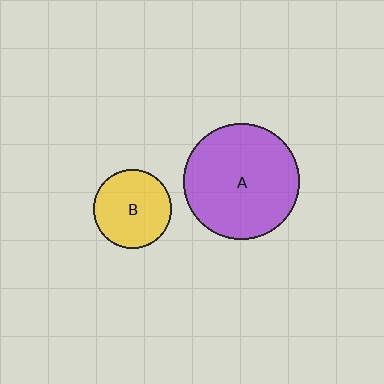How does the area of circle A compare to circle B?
Approximately 2.2 times.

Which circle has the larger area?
Circle A (purple).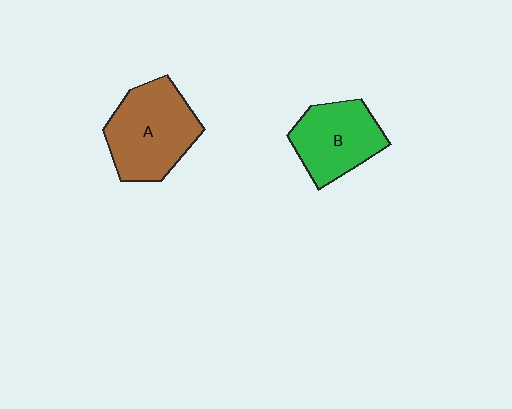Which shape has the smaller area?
Shape B (green).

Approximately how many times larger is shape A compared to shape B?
Approximately 1.2 times.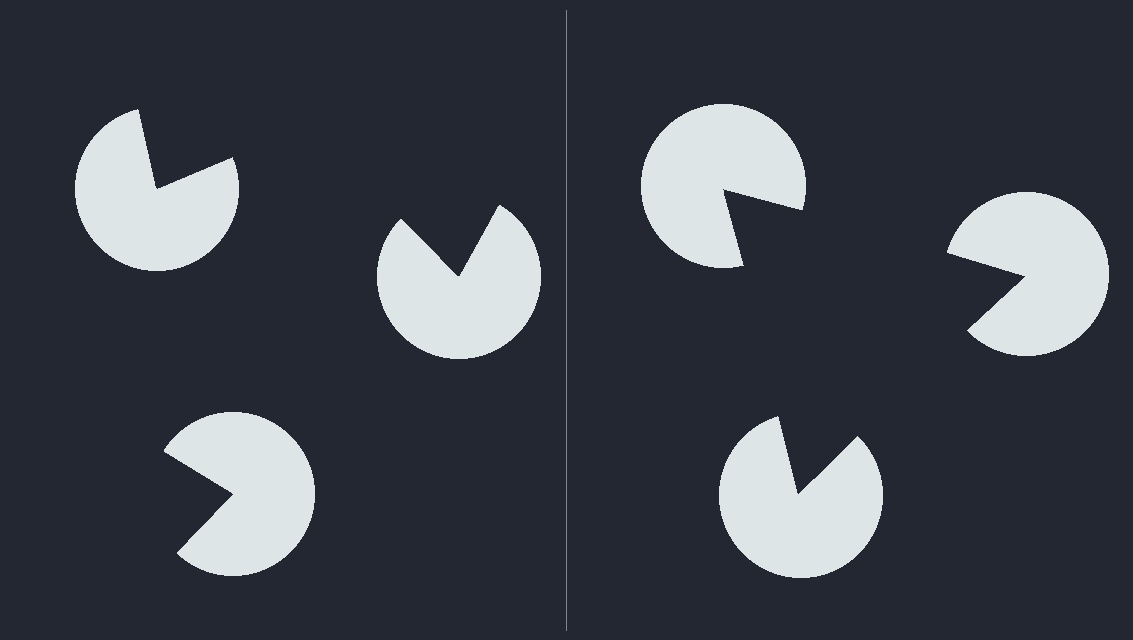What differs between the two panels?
The pac-man discs are positioned identically on both sides; only the wedge orientations differ. On the right they align to a triangle; on the left they are misaligned.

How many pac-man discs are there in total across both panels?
6 — 3 on each side.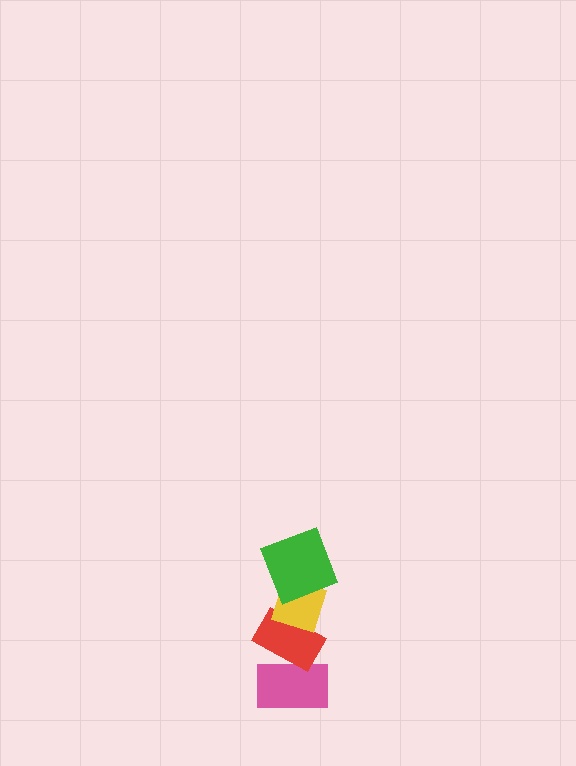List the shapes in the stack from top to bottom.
From top to bottom: the green square, the yellow diamond, the red rectangle, the pink rectangle.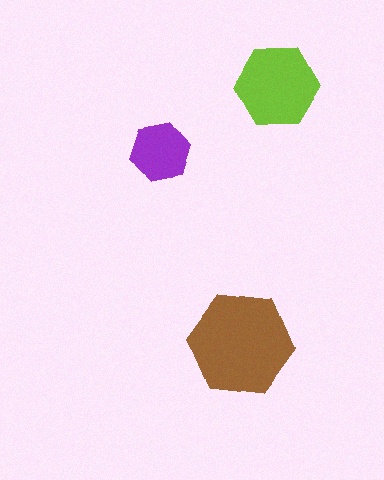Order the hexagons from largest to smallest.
the brown one, the lime one, the purple one.